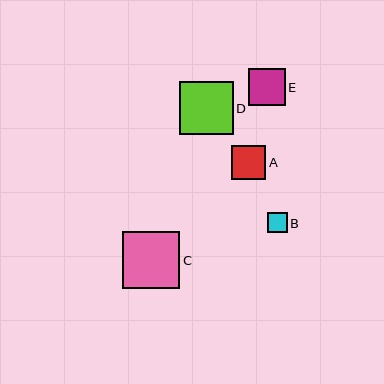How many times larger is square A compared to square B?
Square A is approximately 1.7 times the size of square B.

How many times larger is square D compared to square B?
Square D is approximately 2.7 times the size of square B.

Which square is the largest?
Square C is the largest with a size of approximately 58 pixels.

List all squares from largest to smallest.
From largest to smallest: C, D, E, A, B.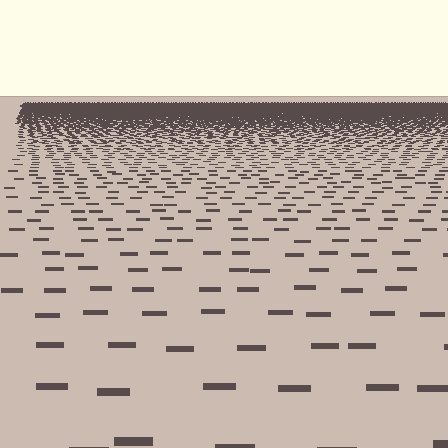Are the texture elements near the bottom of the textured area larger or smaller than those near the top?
Larger. Near the bottom, elements are closer to the viewer and appear at a bigger on-screen size.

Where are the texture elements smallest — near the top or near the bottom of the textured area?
Near the top.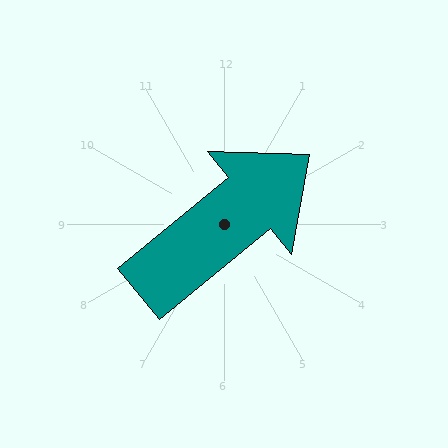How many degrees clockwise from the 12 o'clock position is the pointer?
Approximately 51 degrees.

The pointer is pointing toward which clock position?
Roughly 2 o'clock.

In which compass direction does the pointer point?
Northeast.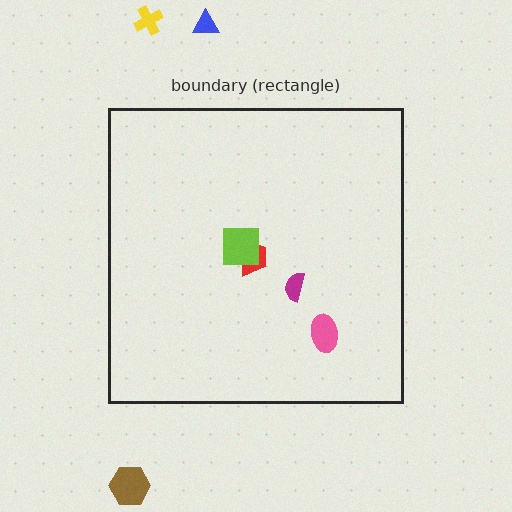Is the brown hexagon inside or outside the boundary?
Outside.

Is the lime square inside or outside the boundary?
Inside.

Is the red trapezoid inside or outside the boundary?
Inside.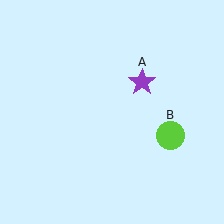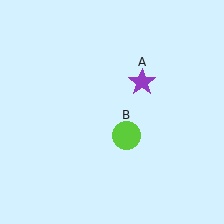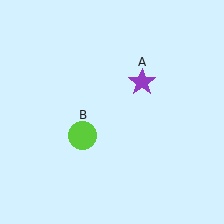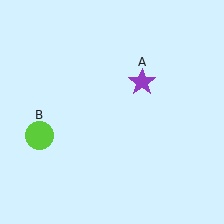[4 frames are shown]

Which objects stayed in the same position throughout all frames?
Purple star (object A) remained stationary.